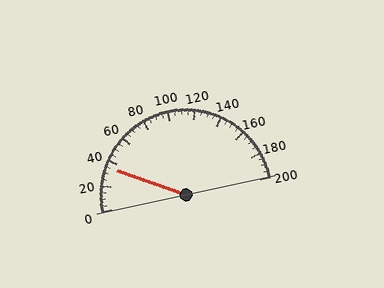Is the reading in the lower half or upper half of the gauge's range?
The reading is in the lower half of the range (0 to 200).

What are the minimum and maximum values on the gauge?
The gauge ranges from 0 to 200.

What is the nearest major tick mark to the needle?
The nearest major tick mark is 40.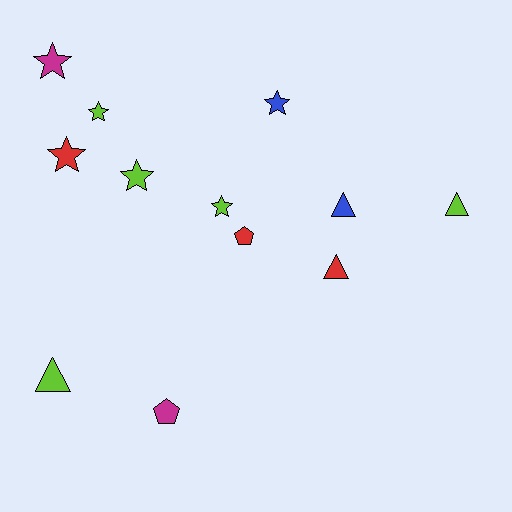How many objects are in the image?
There are 12 objects.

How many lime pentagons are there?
There are no lime pentagons.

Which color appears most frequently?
Lime, with 5 objects.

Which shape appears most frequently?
Star, with 6 objects.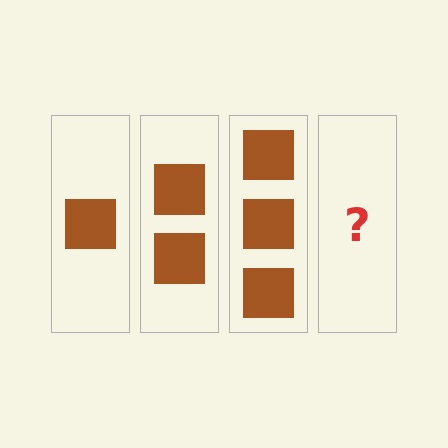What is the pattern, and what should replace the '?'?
The pattern is that each step adds one more square. The '?' should be 4 squares.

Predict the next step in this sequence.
The next step is 4 squares.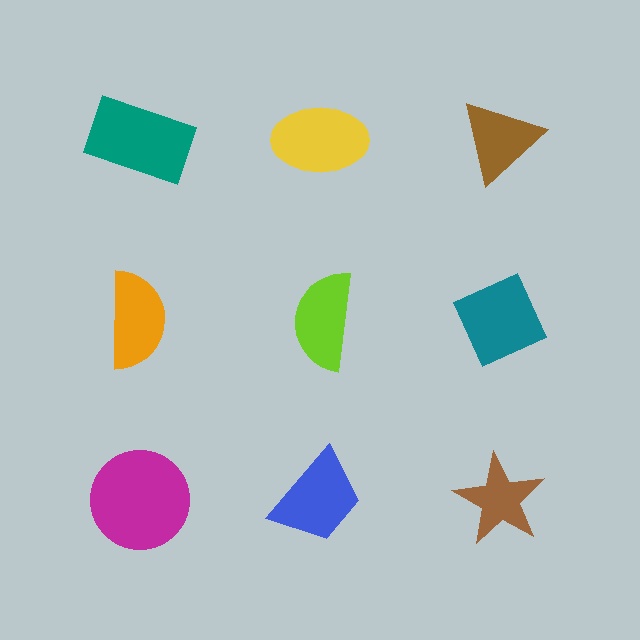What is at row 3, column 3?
A brown star.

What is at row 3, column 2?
A blue trapezoid.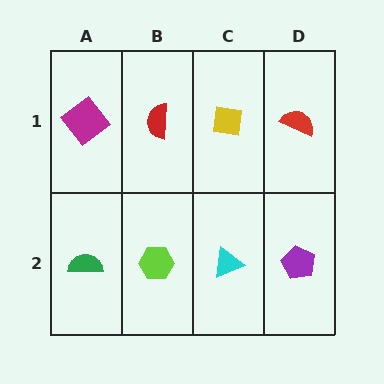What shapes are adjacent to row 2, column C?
A yellow square (row 1, column C), a lime hexagon (row 2, column B), a purple pentagon (row 2, column D).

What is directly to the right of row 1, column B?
A yellow square.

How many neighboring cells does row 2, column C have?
3.